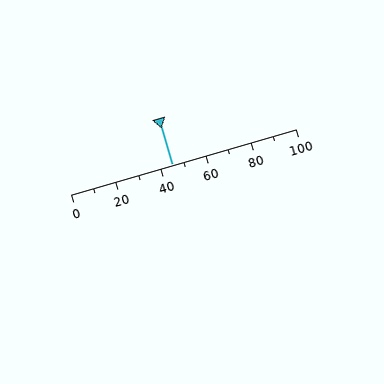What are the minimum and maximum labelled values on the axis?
The axis runs from 0 to 100.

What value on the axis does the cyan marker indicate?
The marker indicates approximately 45.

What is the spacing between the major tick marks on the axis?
The major ticks are spaced 20 apart.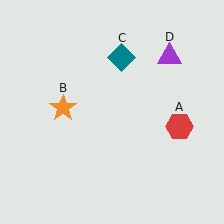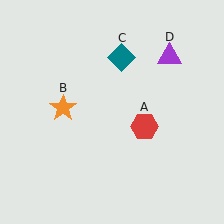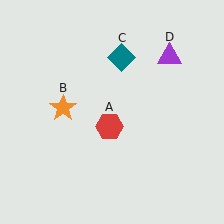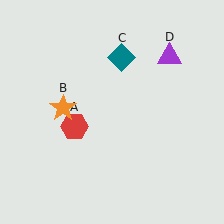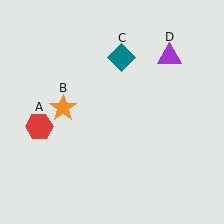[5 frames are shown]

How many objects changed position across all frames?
1 object changed position: red hexagon (object A).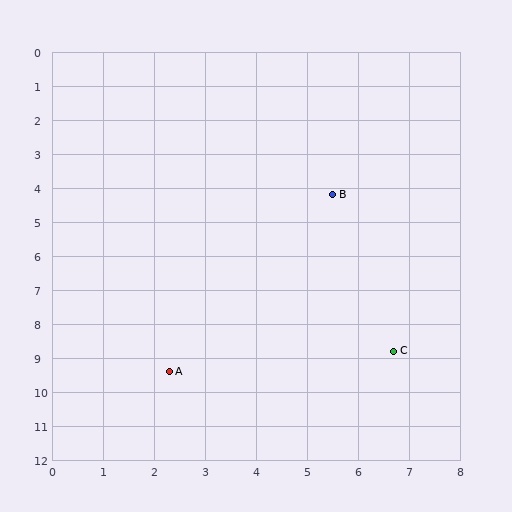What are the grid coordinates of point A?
Point A is at approximately (2.3, 9.4).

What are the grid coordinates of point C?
Point C is at approximately (6.7, 8.8).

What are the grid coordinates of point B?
Point B is at approximately (5.5, 4.2).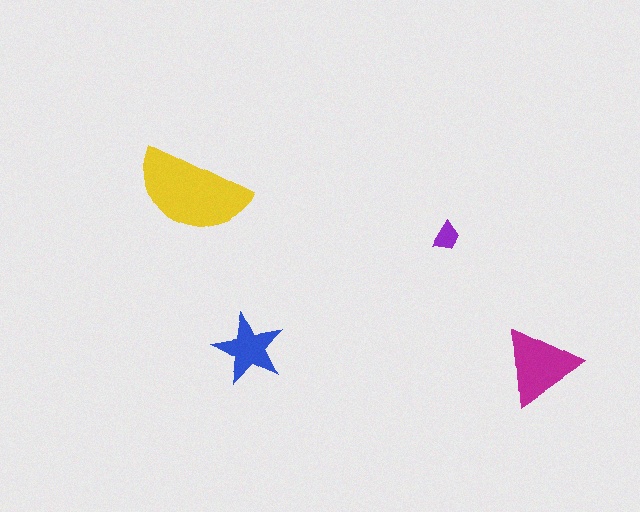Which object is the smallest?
The purple trapezoid.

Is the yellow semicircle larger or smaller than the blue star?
Larger.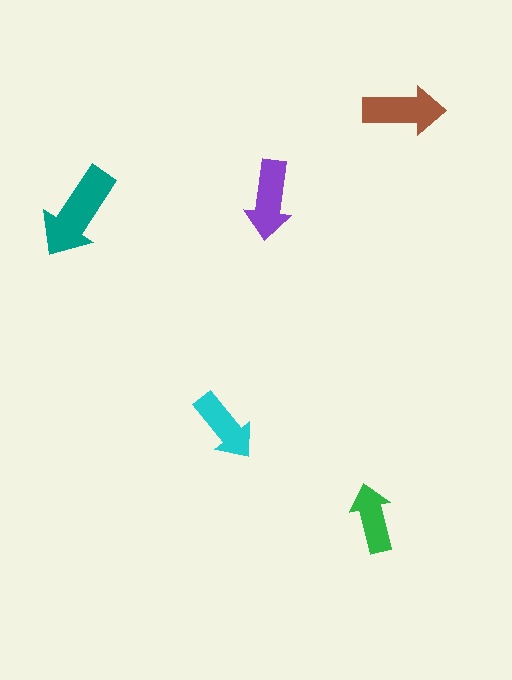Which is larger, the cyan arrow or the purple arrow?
The purple one.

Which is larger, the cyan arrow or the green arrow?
The cyan one.